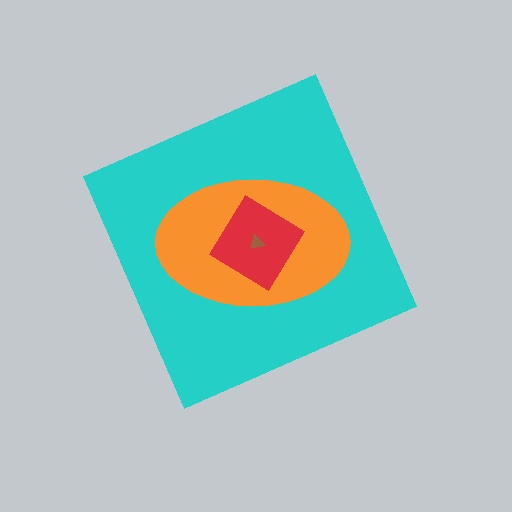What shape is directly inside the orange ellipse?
The red diamond.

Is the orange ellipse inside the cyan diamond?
Yes.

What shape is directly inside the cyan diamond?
The orange ellipse.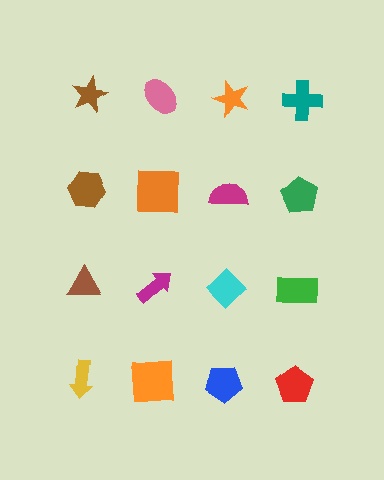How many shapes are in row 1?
4 shapes.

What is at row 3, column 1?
A brown triangle.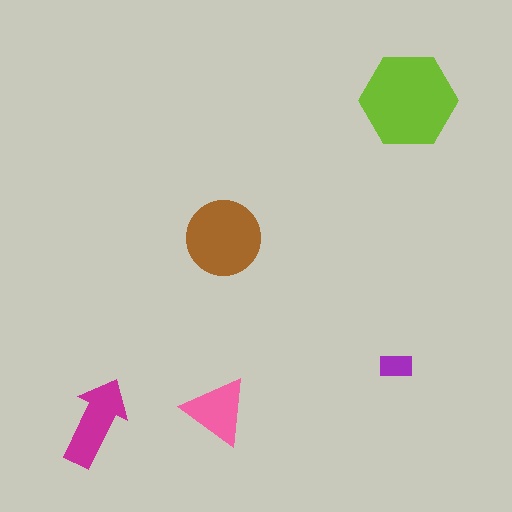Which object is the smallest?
The purple rectangle.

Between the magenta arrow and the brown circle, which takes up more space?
The brown circle.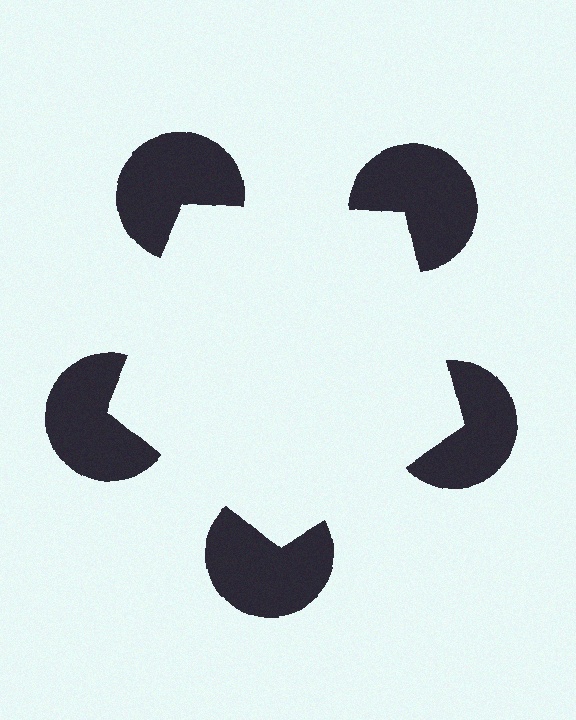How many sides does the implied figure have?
5 sides.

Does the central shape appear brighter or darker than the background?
It typically appears slightly brighter than the background, even though no actual brightness change is drawn.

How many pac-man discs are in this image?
There are 5 — one at each vertex of the illusory pentagon.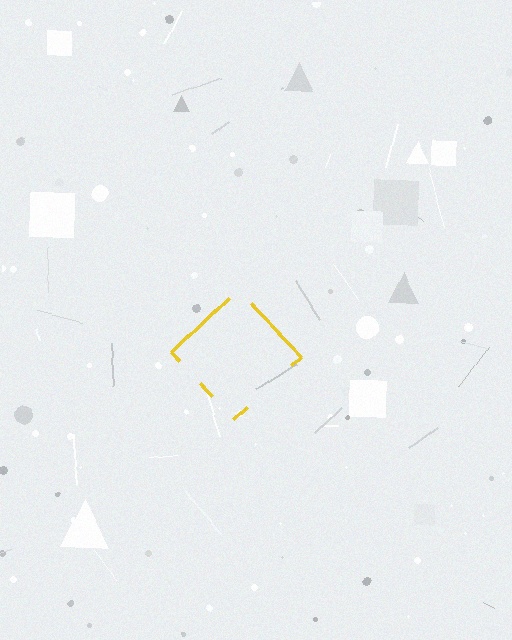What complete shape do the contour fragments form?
The contour fragments form a diamond.